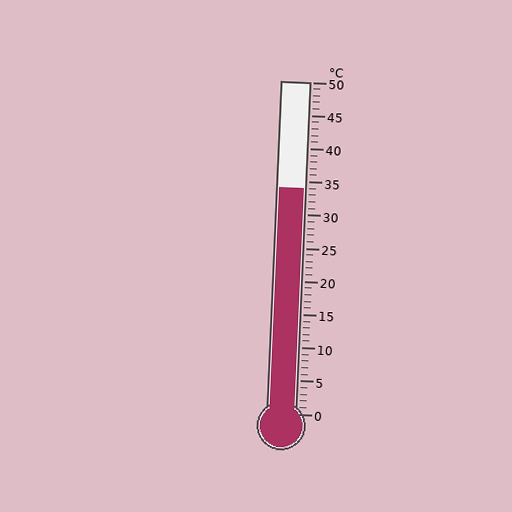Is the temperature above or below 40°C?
The temperature is below 40°C.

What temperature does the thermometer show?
The thermometer shows approximately 34°C.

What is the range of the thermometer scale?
The thermometer scale ranges from 0°C to 50°C.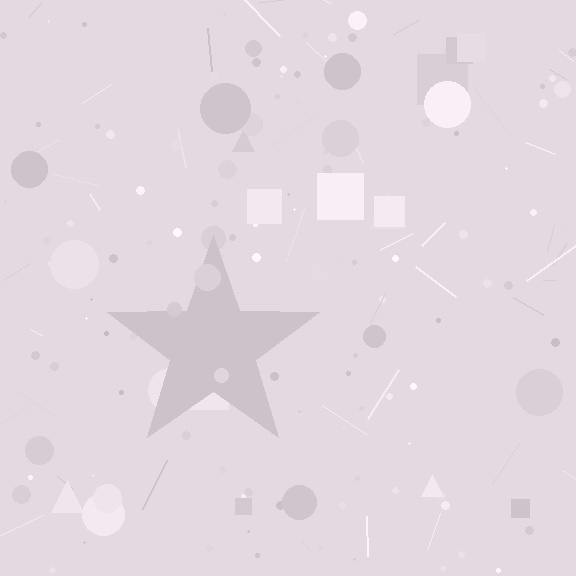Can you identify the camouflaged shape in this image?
The camouflaged shape is a star.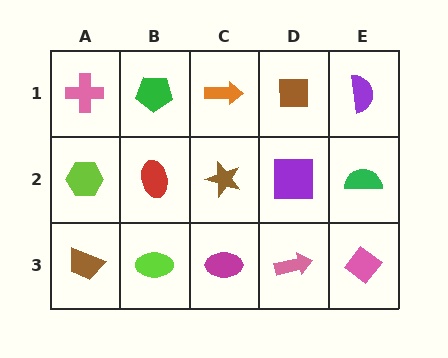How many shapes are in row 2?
5 shapes.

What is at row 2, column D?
A purple square.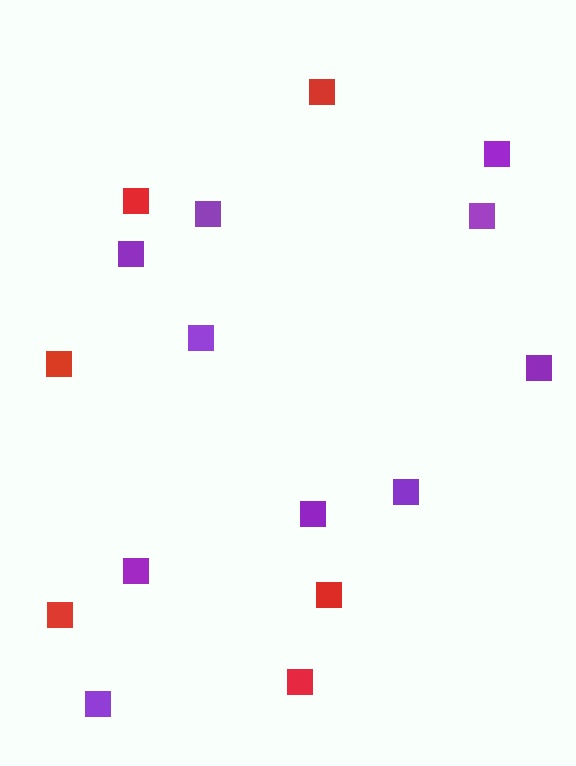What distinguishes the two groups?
There are 2 groups: one group of red squares (6) and one group of purple squares (10).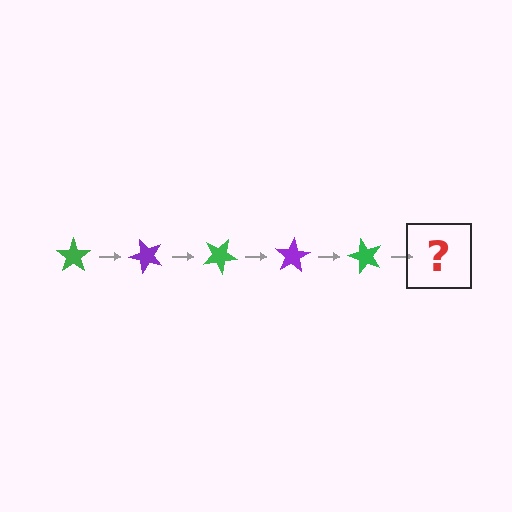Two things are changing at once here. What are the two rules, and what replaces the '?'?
The two rules are that it rotates 50 degrees each step and the color cycles through green and purple. The '?' should be a purple star, rotated 250 degrees from the start.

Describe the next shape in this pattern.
It should be a purple star, rotated 250 degrees from the start.